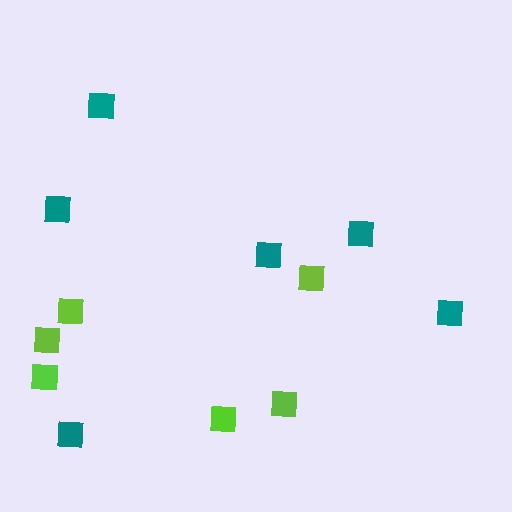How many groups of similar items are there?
There are 2 groups: one group of lime squares (6) and one group of teal squares (6).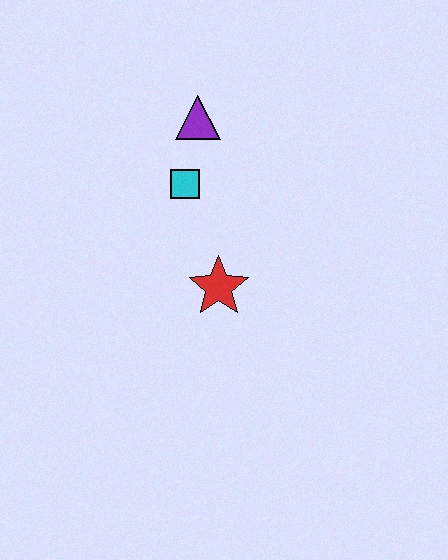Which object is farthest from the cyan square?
The red star is farthest from the cyan square.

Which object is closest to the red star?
The cyan square is closest to the red star.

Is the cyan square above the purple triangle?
No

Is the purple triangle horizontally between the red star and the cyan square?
Yes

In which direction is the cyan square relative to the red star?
The cyan square is above the red star.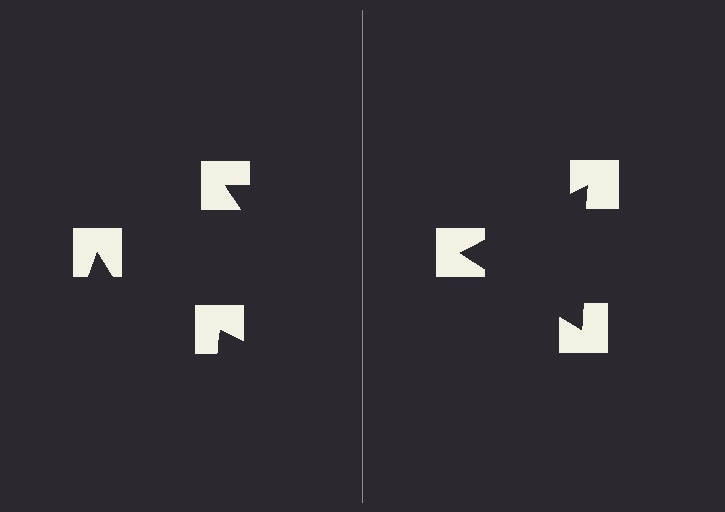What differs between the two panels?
The notched squares are positioned identically on both sides; only the wedge orientations differ. On the right they align to a triangle; on the left they are misaligned.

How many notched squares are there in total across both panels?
6 — 3 on each side.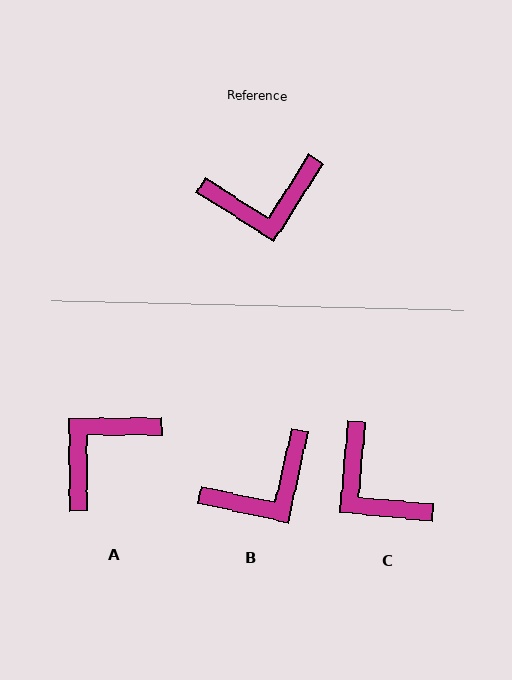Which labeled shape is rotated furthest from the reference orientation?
A, about 147 degrees away.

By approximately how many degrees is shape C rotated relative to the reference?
Approximately 62 degrees clockwise.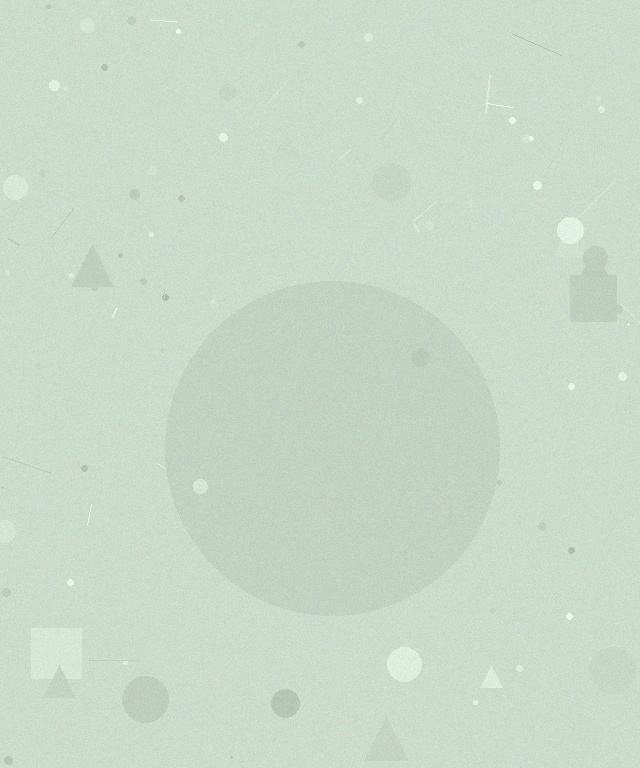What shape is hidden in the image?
A circle is hidden in the image.